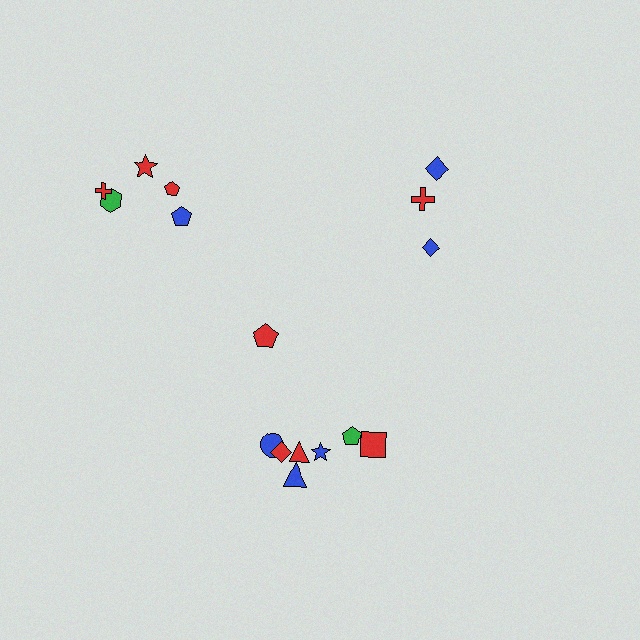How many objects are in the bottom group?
There are 8 objects.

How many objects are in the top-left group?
There are 5 objects.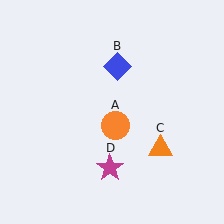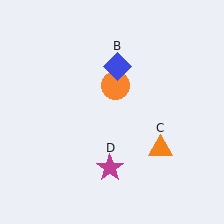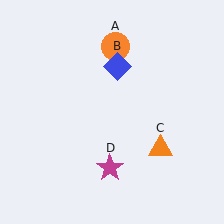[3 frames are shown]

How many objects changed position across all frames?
1 object changed position: orange circle (object A).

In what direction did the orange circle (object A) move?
The orange circle (object A) moved up.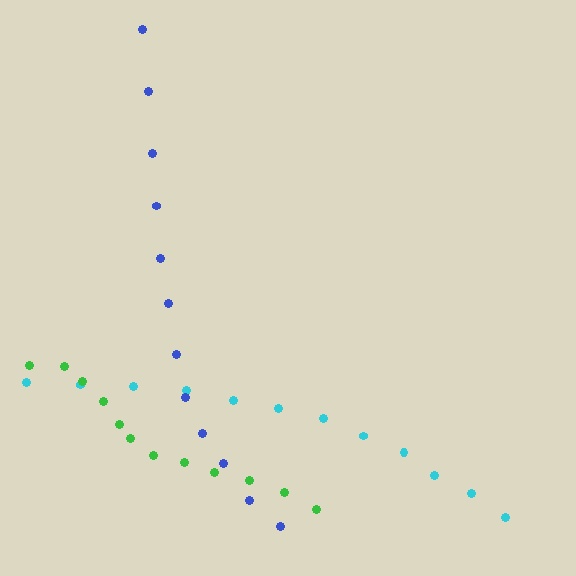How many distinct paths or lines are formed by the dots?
There are 3 distinct paths.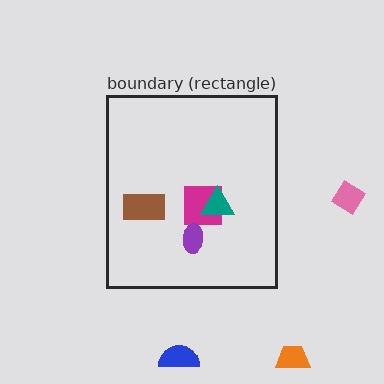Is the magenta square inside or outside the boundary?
Inside.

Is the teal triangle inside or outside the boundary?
Inside.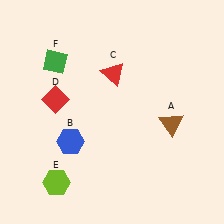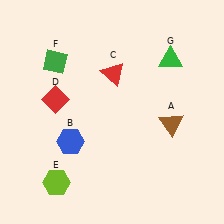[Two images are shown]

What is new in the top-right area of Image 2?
A green triangle (G) was added in the top-right area of Image 2.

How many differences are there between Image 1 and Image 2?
There is 1 difference between the two images.